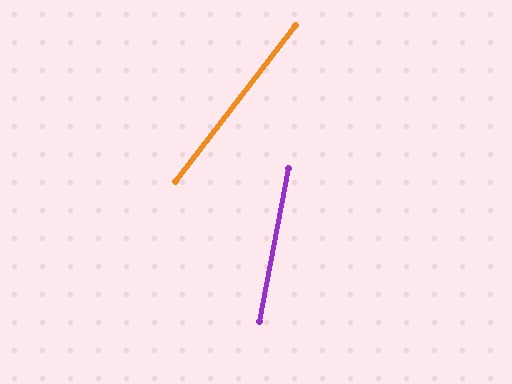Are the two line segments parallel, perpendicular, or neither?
Neither parallel nor perpendicular — they differ by about 27°.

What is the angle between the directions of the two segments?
Approximately 27 degrees.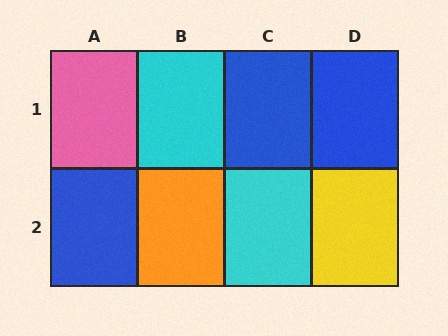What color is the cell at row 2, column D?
Yellow.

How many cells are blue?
3 cells are blue.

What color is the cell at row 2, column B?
Orange.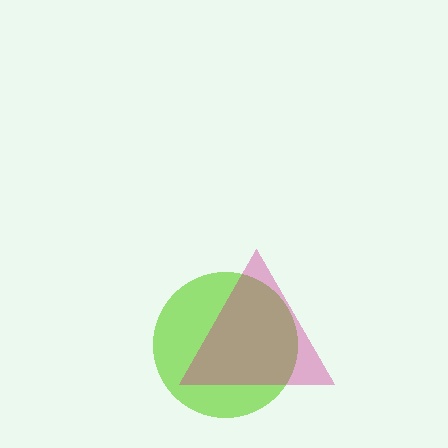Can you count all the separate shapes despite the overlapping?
Yes, there are 2 separate shapes.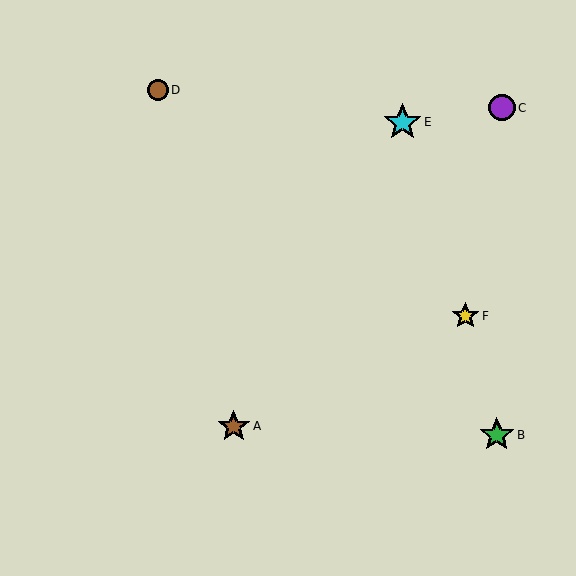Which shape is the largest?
The cyan star (labeled E) is the largest.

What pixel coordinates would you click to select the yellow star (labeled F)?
Click at (465, 316) to select the yellow star F.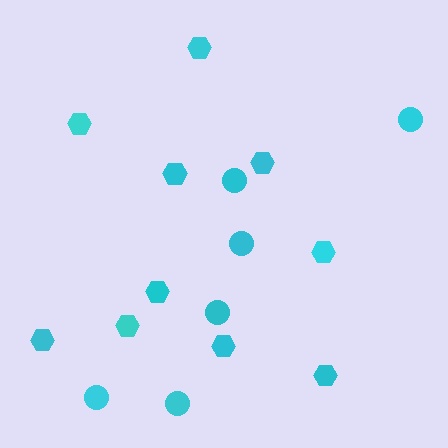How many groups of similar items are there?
There are 2 groups: one group of circles (6) and one group of hexagons (10).